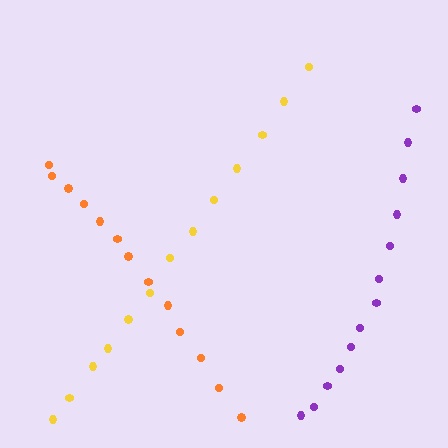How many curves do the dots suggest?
There are 3 distinct paths.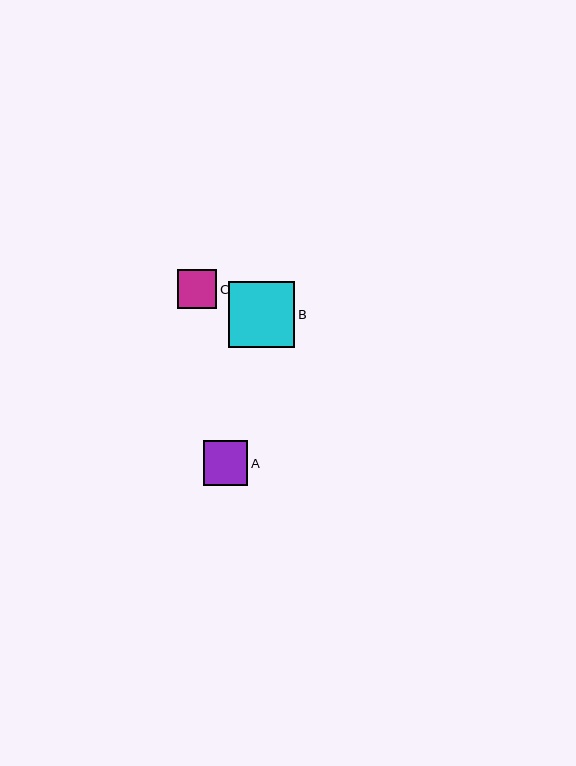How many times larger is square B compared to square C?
Square B is approximately 1.7 times the size of square C.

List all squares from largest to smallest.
From largest to smallest: B, A, C.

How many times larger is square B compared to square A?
Square B is approximately 1.5 times the size of square A.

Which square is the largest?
Square B is the largest with a size of approximately 67 pixels.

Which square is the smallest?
Square C is the smallest with a size of approximately 39 pixels.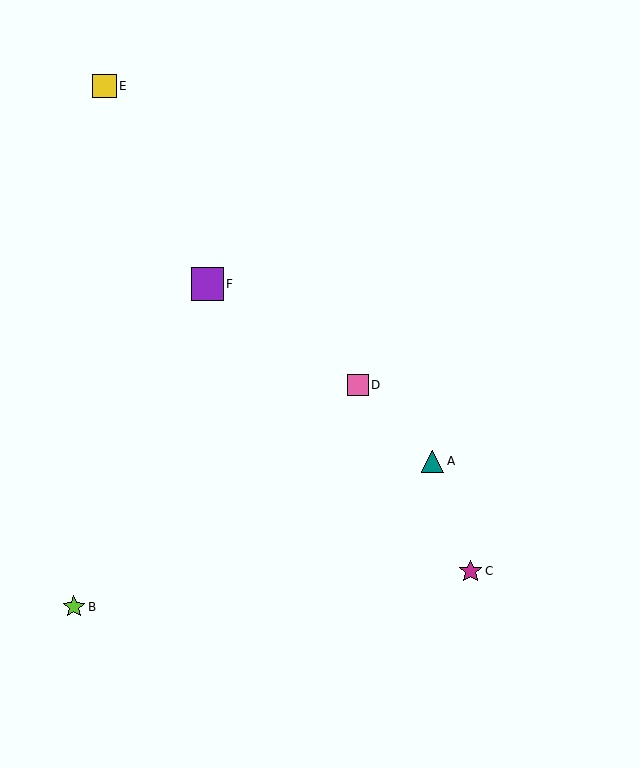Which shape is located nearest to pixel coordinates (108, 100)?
The yellow square (labeled E) at (105, 86) is nearest to that location.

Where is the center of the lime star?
The center of the lime star is at (74, 607).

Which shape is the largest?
The purple square (labeled F) is the largest.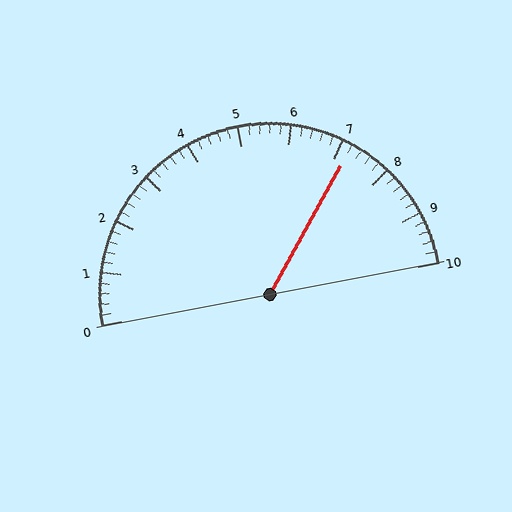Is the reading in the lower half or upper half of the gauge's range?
The reading is in the upper half of the range (0 to 10).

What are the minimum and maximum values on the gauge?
The gauge ranges from 0 to 10.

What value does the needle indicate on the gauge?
The needle indicates approximately 7.2.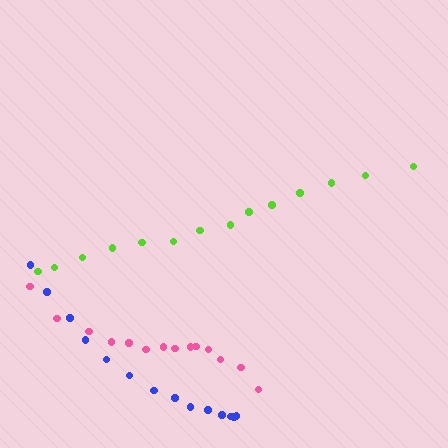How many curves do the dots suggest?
There are 3 distinct paths.